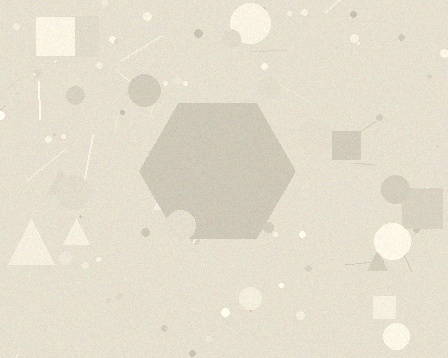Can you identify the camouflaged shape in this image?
The camouflaged shape is a hexagon.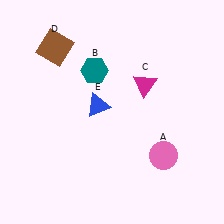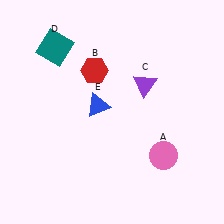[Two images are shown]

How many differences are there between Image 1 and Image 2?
There are 3 differences between the two images.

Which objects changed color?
B changed from teal to red. C changed from magenta to purple. D changed from brown to teal.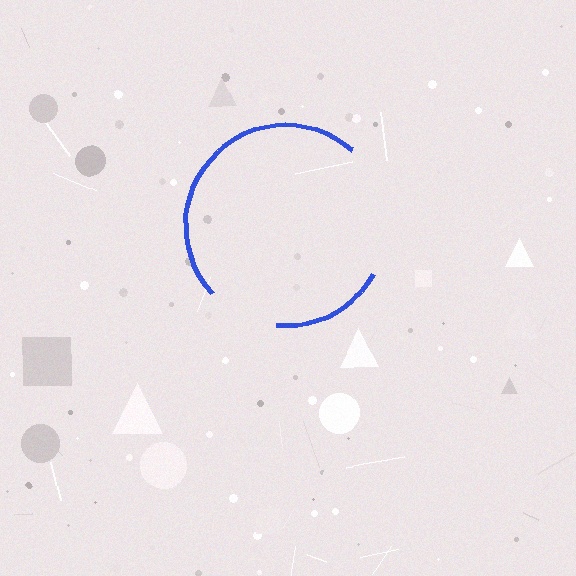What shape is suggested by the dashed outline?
The dashed outline suggests a circle.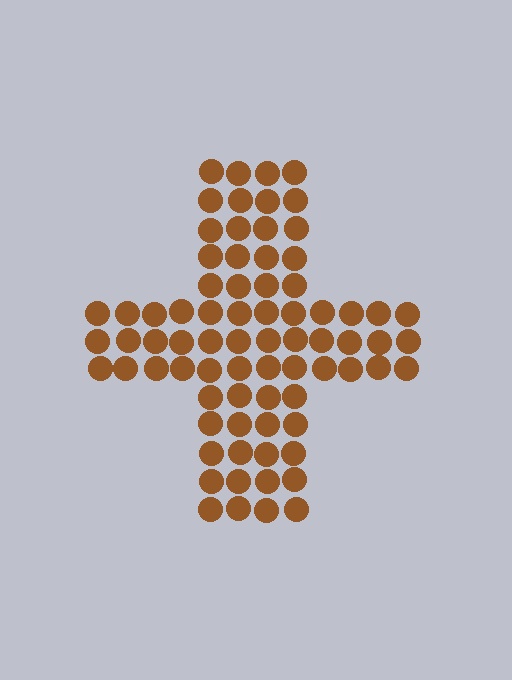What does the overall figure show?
The overall figure shows a cross.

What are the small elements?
The small elements are circles.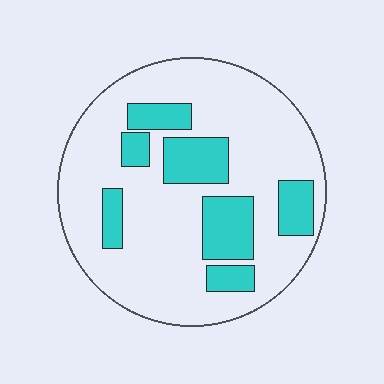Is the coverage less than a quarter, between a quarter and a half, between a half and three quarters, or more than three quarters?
Less than a quarter.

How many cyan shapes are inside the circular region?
7.